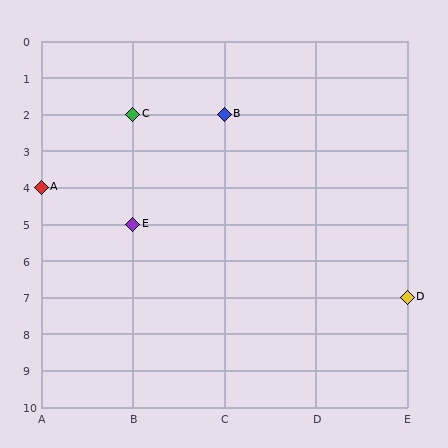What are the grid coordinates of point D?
Point D is at grid coordinates (E, 7).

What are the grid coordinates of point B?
Point B is at grid coordinates (C, 2).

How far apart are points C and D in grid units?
Points C and D are 3 columns and 5 rows apart (about 5.8 grid units diagonally).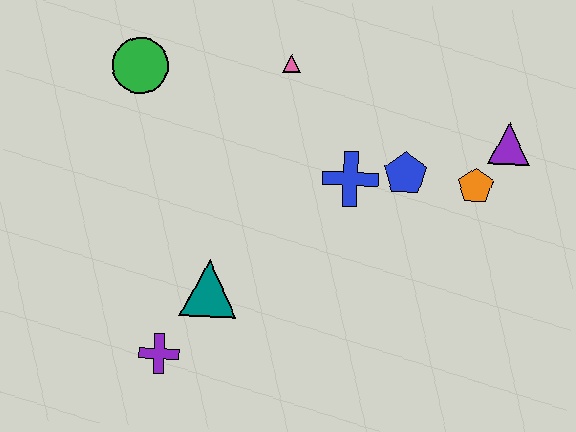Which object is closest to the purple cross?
The teal triangle is closest to the purple cross.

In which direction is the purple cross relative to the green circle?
The purple cross is below the green circle.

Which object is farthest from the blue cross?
The purple cross is farthest from the blue cross.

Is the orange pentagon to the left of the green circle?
No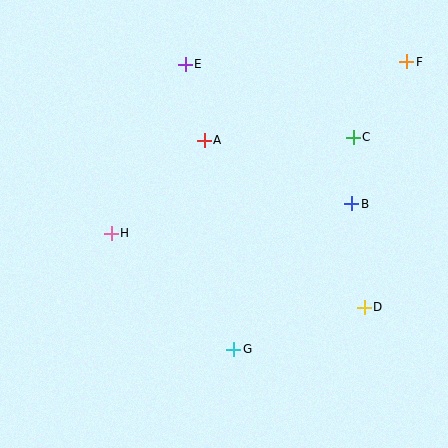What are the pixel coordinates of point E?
Point E is at (185, 64).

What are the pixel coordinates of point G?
Point G is at (234, 349).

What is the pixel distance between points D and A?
The distance between D and A is 231 pixels.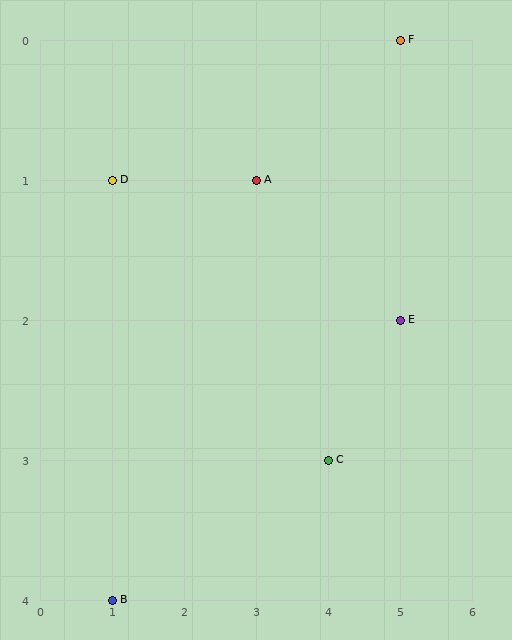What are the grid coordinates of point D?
Point D is at grid coordinates (1, 1).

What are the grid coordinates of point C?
Point C is at grid coordinates (4, 3).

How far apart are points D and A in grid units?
Points D and A are 2 columns apart.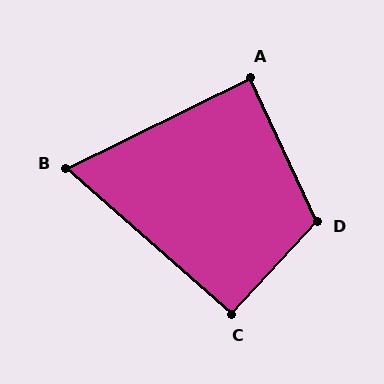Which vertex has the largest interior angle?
D, at approximately 112 degrees.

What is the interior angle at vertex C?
Approximately 91 degrees (approximately right).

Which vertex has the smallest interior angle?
B, at approximately 68 degrees.